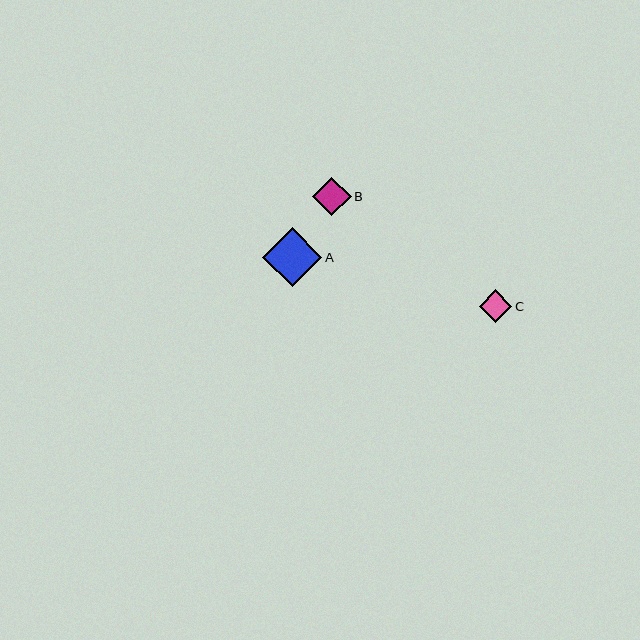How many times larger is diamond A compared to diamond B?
Diamond A is approximately 1.5 times the size of diamond B.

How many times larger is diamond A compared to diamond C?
Diamond A is approximately 1.8 times the size of diamond C.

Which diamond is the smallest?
Diamond C is the smallest with a size of approximately 33 pixels.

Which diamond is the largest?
Diamond A is the largest with a size of approximately 59 pixels.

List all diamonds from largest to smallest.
From largest to smallest: A, B, C.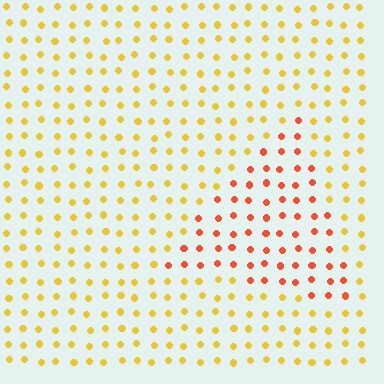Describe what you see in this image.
The image is filled with small yellow elements in a uniform arrangement. A triangle-shaped region is visible where the elements are tinted to a slightly different hue, forming a subtle color boundary.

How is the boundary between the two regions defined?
The boundary is defined purely by a slight shift in hue (about 38 degrees). Spacing, size, and orientation are identical on both sides.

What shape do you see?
I see a triangle.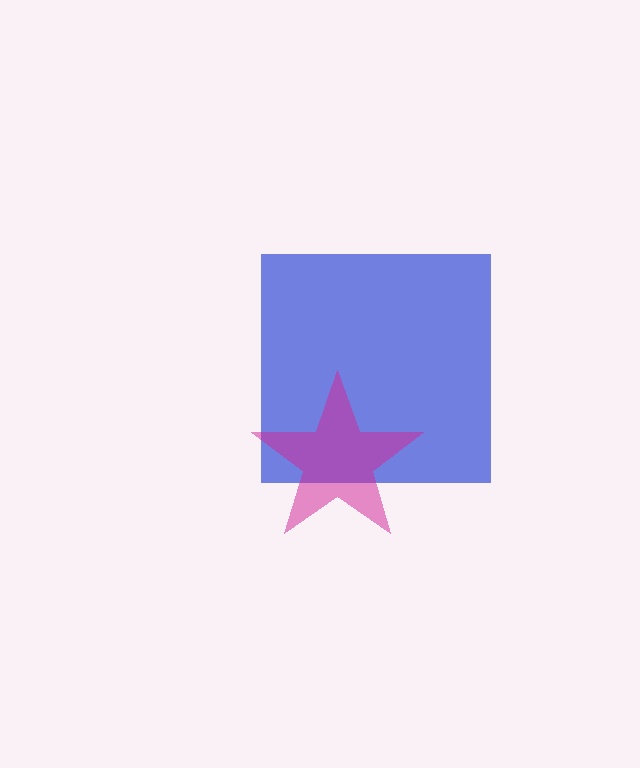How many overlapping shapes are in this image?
There are 2 overlapping shapes in the image.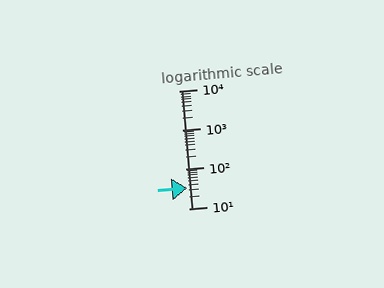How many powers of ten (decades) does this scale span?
The scale spans 3 decades, from 10 to 10000.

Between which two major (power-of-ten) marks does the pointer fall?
The pointer is between 10 and 100.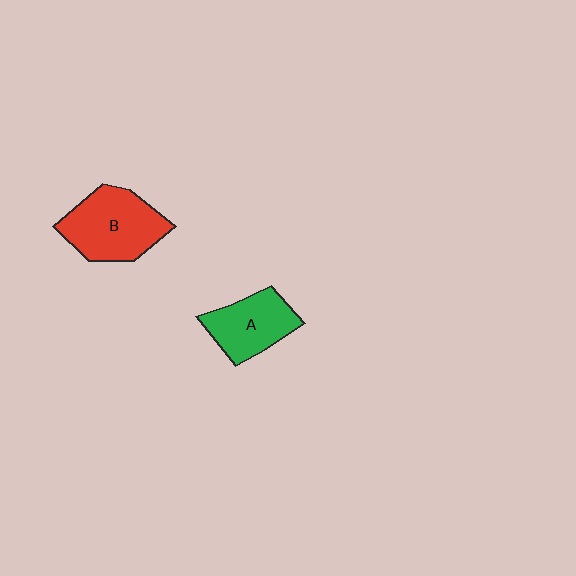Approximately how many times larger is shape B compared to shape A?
Approximately 1.3 times.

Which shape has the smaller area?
Shape A (green).